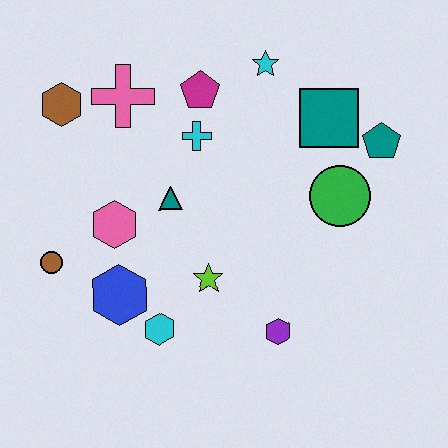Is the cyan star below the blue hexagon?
No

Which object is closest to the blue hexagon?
The cyan hexagon is closest to the blue hexagon.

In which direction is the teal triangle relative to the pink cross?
The teal triangle is below the pink cross.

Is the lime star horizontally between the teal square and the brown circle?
Yes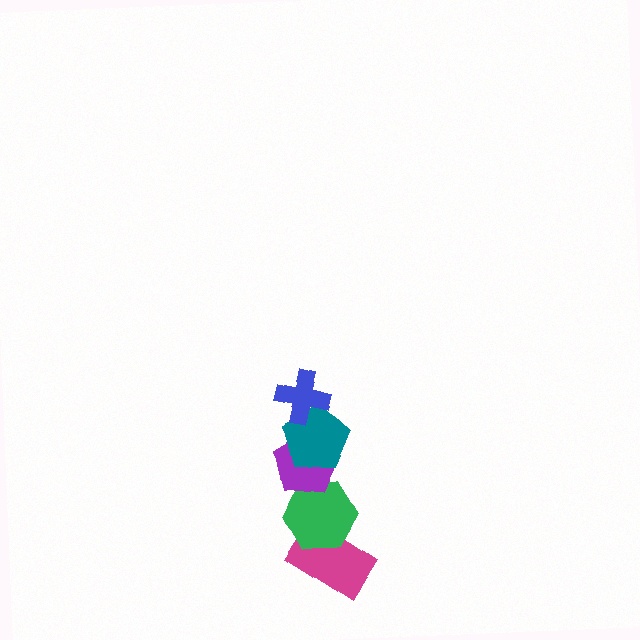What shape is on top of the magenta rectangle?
The green hexagon is on top of the magenta rectangle.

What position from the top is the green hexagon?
The green hexagon is 4th from the top.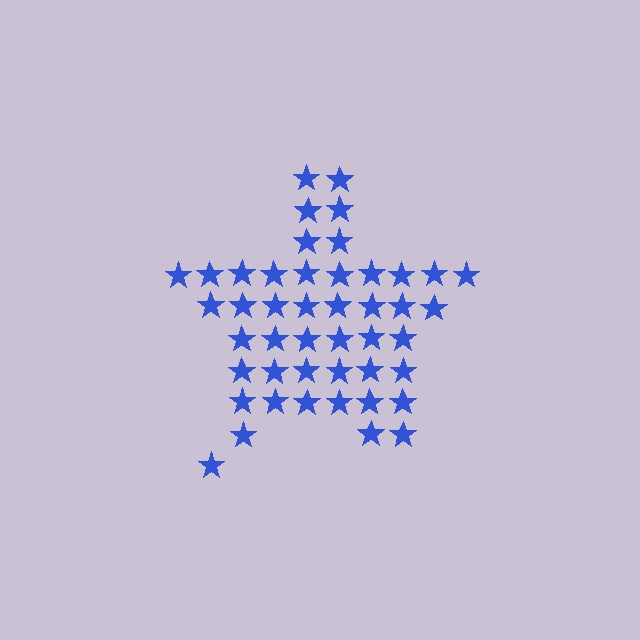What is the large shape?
The large shape is a star.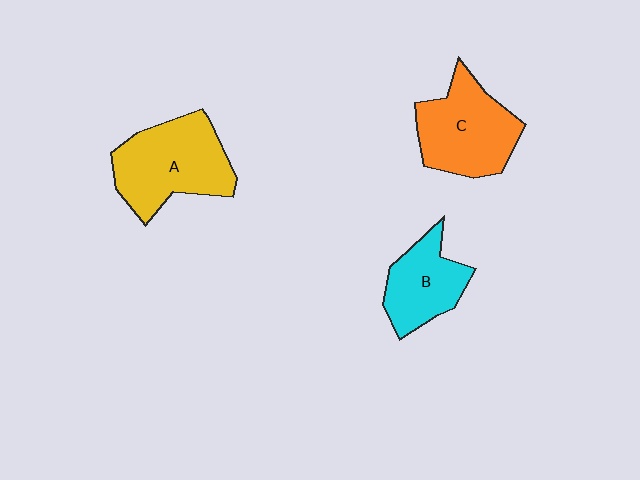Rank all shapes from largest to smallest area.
From largest to smallest: A (yellow), C (orange), B (cyan).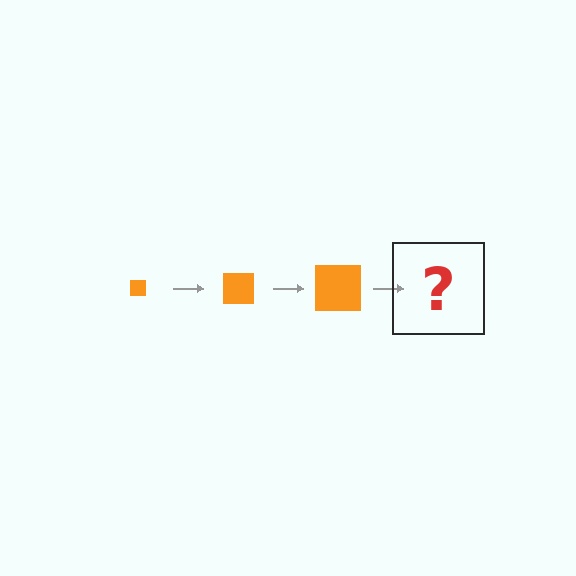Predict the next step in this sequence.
The next step is an orange square, larger than the previous one.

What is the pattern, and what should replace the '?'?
The pattern is that the square gets progressively larger each step. The '?' should be an orange square, larger than the previous one.